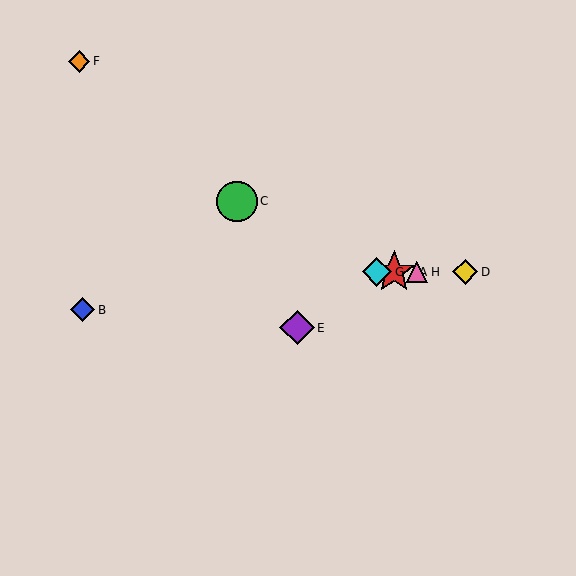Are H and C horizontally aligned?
No, H is at y≈272 and C is at y≈201.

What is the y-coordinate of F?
Object F is at y≈61.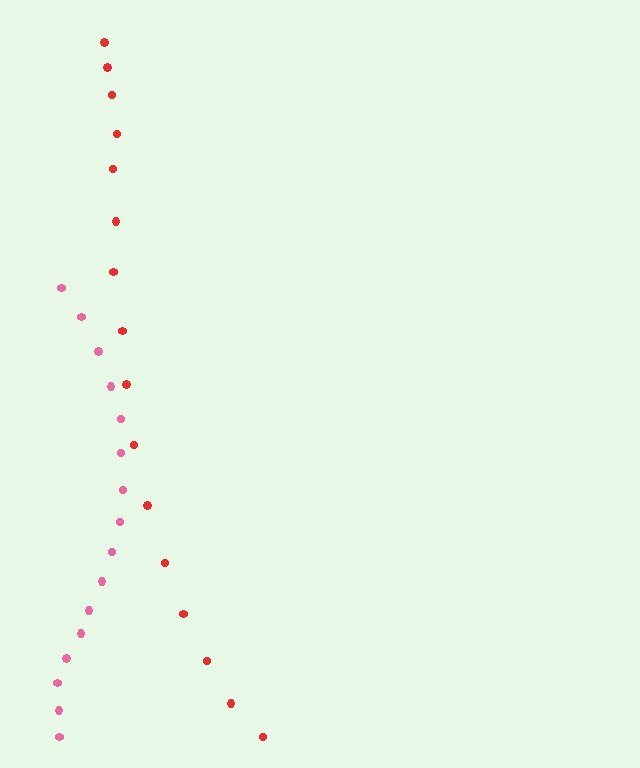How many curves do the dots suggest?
There are 2 distinct paths.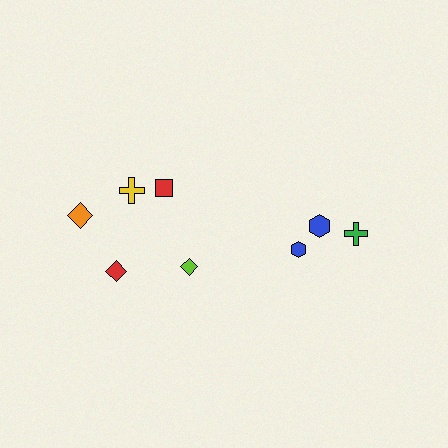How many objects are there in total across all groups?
There are 8 objects.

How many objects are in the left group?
There are 5 objects.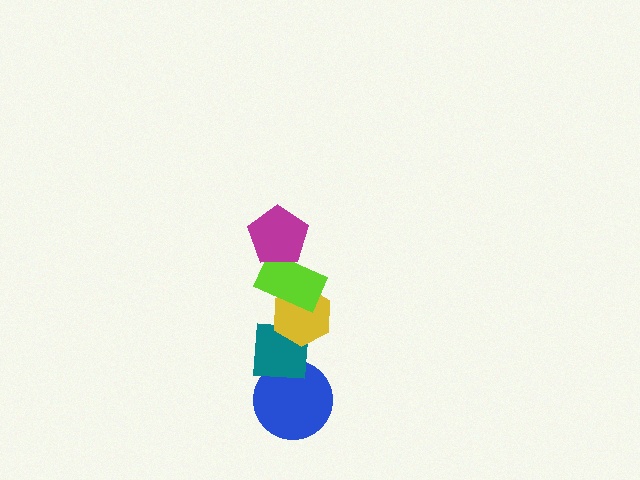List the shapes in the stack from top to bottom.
From top to bottom: the magenta pentagon, the lime rectangle, the yellow hexagon, the teal square, the blue circle.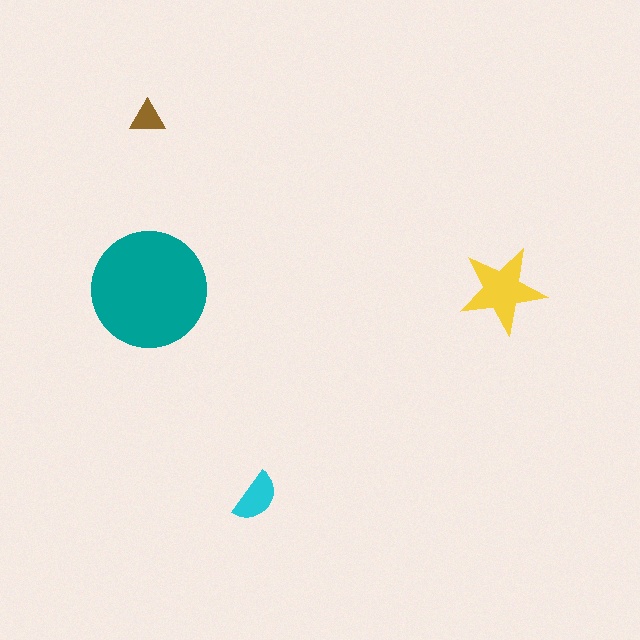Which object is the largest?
The teal circle.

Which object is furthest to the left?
The brown triangle is leftmost.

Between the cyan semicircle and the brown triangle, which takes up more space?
The cyan semicircle.